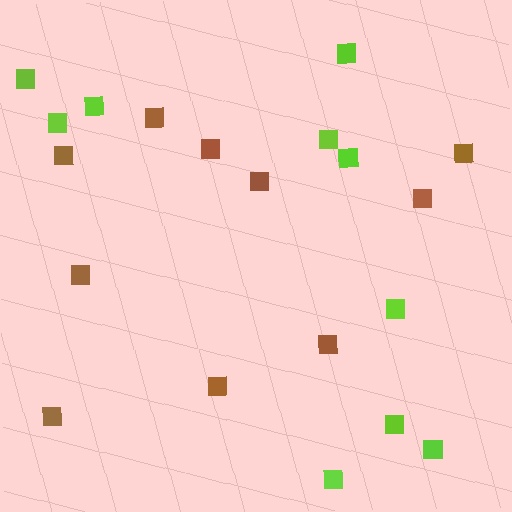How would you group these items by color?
There are 2 groups: one group of brown squares (10) and one group of lime squares (10).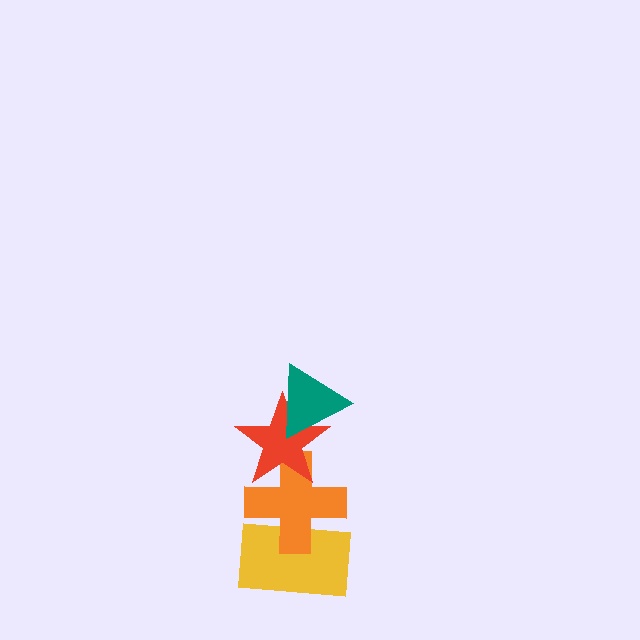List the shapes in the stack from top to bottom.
From top to bottom: the teal triangle, the red star, the orange cross, the yellow rectangle.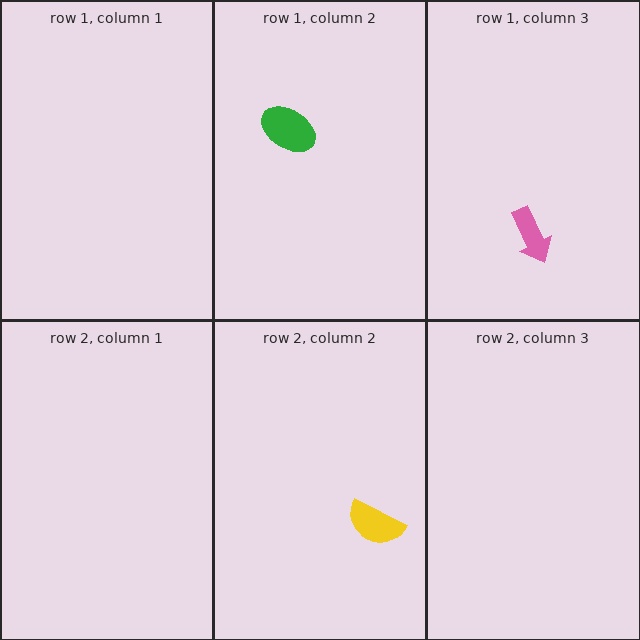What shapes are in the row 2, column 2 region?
The yellow semicircle.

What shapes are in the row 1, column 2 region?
The green ellipse.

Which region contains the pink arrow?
The row 1, column 3 region.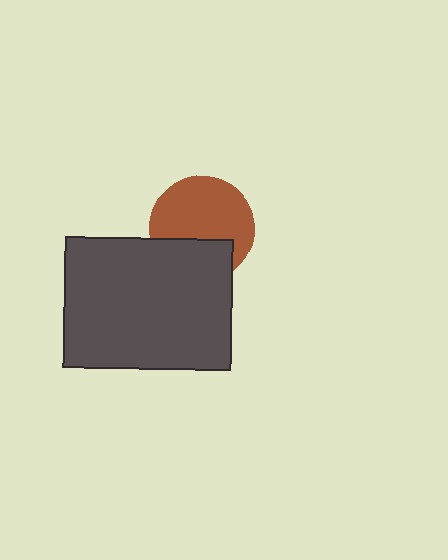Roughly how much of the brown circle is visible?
Most of it is visible (roughly 67%).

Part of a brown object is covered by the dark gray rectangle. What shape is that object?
It is a circle.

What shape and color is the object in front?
The object in front is a dark gray rectangle.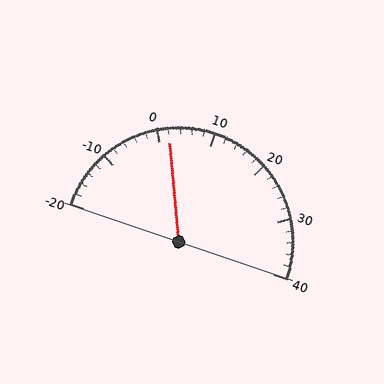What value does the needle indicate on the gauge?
The needle indicates approximately 2.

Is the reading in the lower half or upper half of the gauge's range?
The reading is in the lower half of the range (-20 to 40).